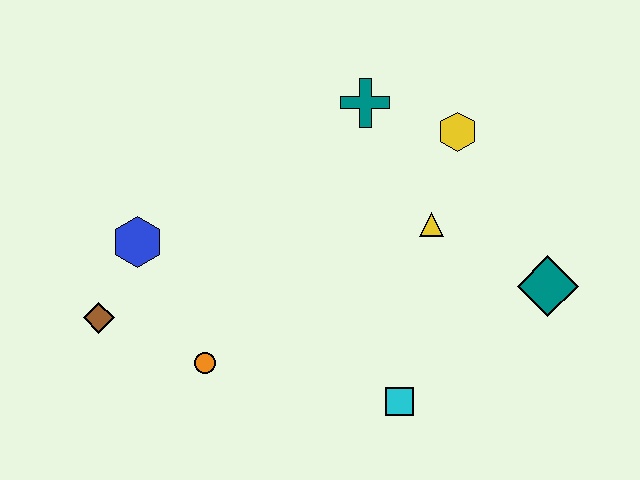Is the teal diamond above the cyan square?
Yes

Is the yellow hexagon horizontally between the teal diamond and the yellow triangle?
Yes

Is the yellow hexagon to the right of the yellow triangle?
Yes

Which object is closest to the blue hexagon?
The brown diamond is closest to the blue hexagon.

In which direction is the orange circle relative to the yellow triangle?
The orange circle is to the left of the yellow triangle.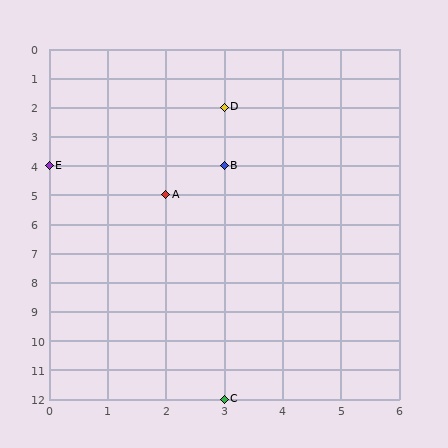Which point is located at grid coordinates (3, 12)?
Point C is at (3, 12).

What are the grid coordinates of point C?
Point C is at grid coordinates (3, 12).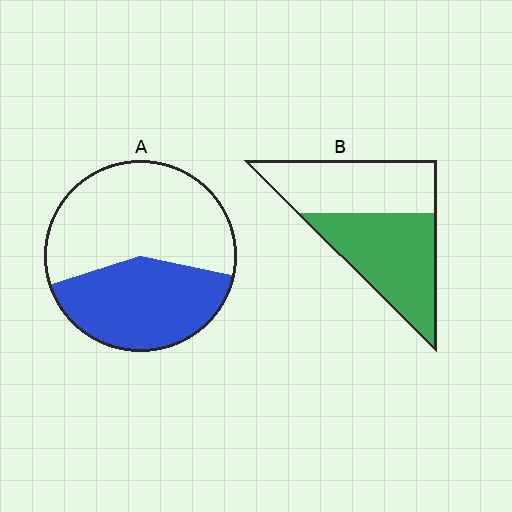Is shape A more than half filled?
No.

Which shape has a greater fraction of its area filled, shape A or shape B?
Shape B.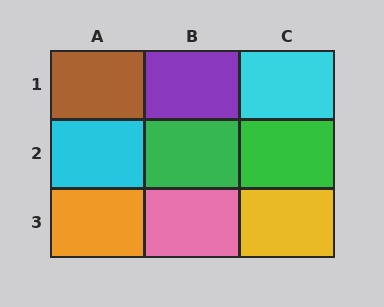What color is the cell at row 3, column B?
Pink.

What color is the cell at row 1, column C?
Cyan.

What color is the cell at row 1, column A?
Brown.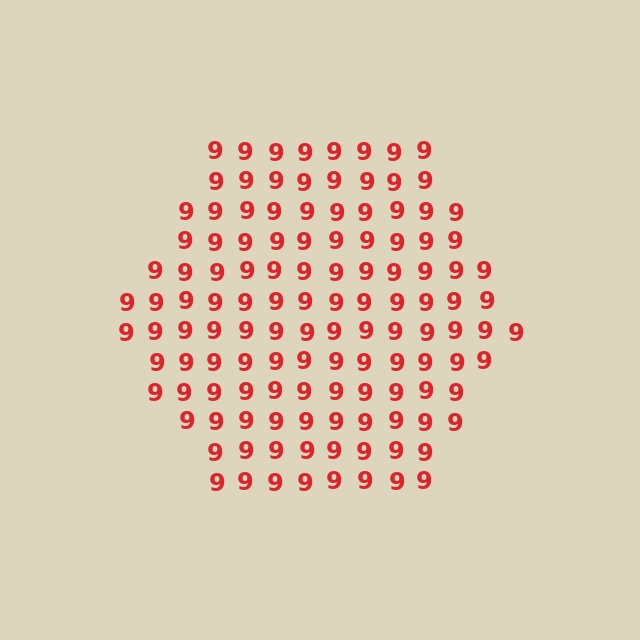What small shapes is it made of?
It is made of small digit 9's.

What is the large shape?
The large shape is a hexagon.